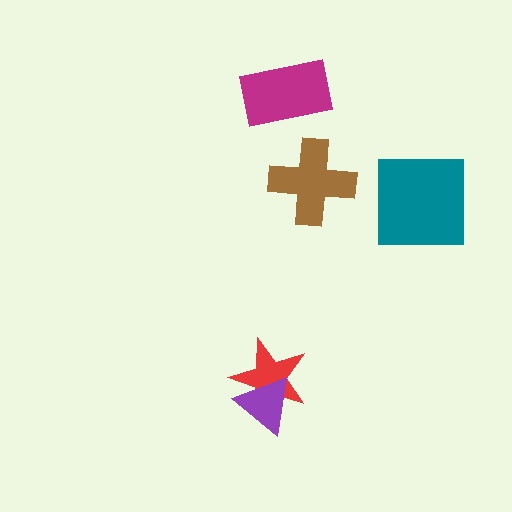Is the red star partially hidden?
Yes, it is partially covered by another shape.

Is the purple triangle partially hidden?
No, no other shape covers it.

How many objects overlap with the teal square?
0 objects overlap with the teal square.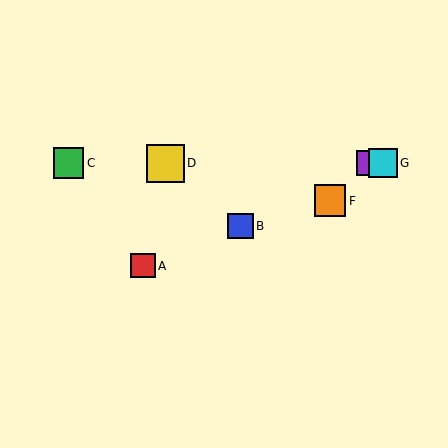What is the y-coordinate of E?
Object E is at y≈163.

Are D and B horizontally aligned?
No, D is at y≈163 and B is at y≈226.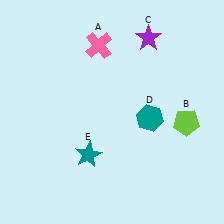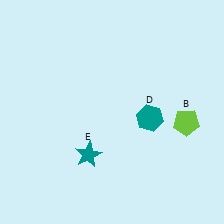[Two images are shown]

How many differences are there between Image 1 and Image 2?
There are 2 differences between the two images.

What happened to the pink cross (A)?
The pink cross (A) was removed in Image 2. It was in the top-left area of Image 1.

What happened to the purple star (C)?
The purple star (C) was removed in Image 2. It was in the top-right area of Image 1.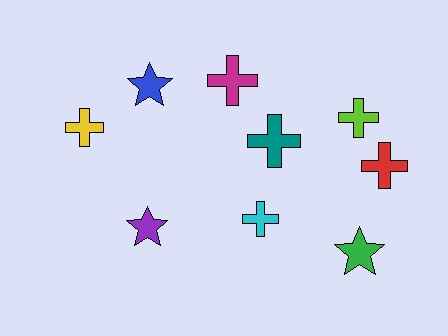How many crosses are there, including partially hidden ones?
There are 6 crosses.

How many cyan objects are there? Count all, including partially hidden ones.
There is 1 cyan object.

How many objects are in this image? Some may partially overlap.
There are 9 objects.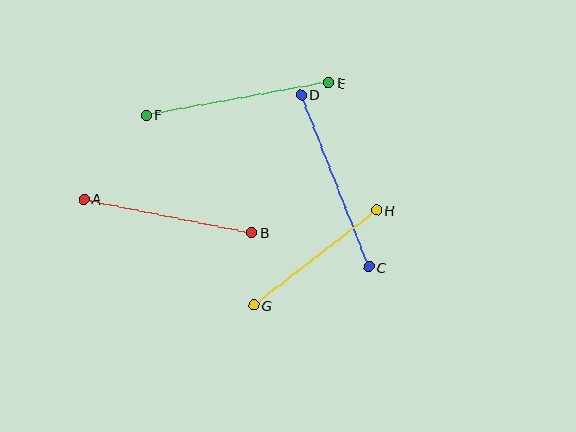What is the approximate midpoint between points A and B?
The midpoint is at approximately (168, 216) pixels.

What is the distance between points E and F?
The distance is approximately 185 pixels.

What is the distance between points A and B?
The distance is approximately 171 pixels.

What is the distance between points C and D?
The distance is approximately 185 pixels.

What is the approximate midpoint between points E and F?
The midpoint is at approximately (237, 99) pixels.